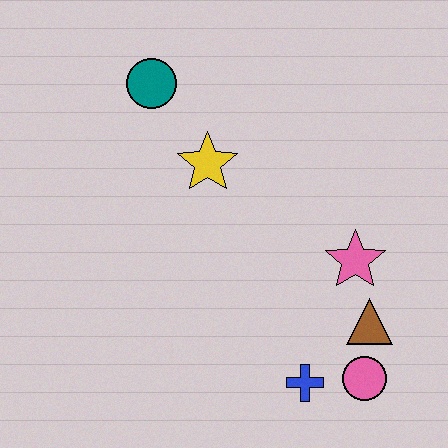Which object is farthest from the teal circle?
The pink circle is farthest from the teal circle.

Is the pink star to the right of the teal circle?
Yes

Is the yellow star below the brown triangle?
No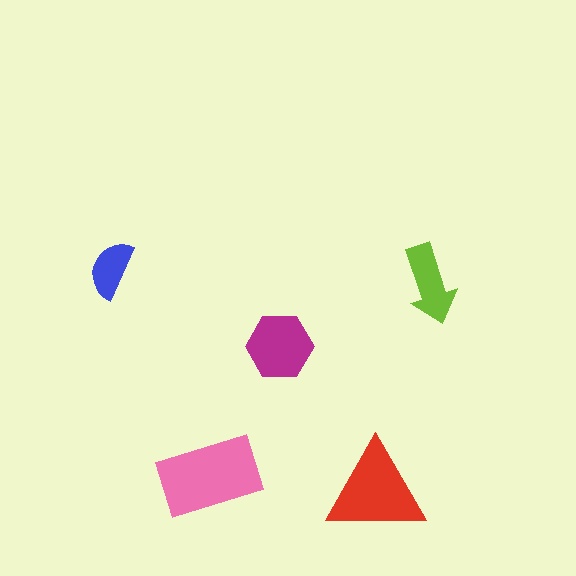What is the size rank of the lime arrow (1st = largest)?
4th.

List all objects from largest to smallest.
The pink rectangle, the red triangle, the magenta hexagon, the lime arrow, the blue semicircle.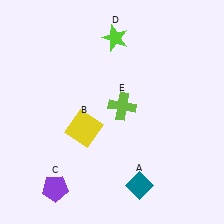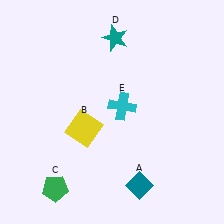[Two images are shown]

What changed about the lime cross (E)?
In Image 1, E is lime. In Image 2, it changed to cyan.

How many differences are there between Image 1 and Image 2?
There are 3 differences between the two images.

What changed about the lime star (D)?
In Image 1, D is lime. In Image 2, it changed to teal.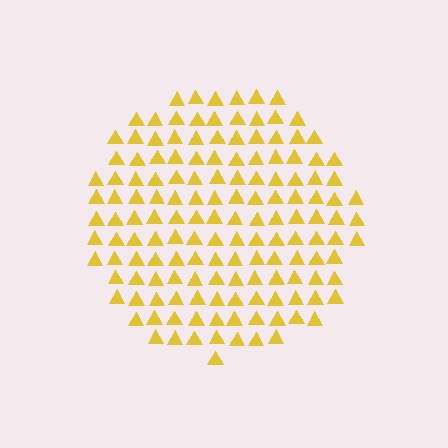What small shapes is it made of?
It is made of small triangles.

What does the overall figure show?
The overall figure shows a circle.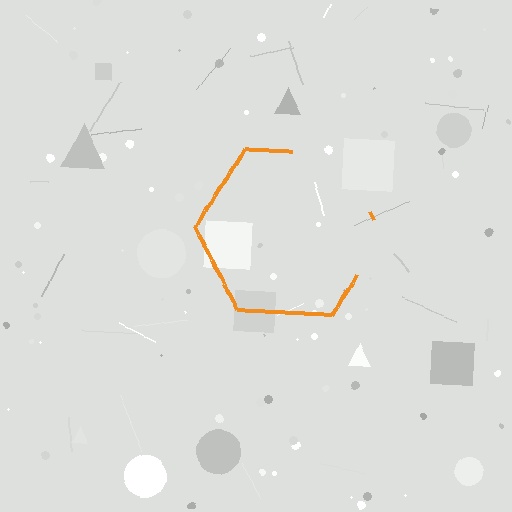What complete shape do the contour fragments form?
The contour fragments form a hexagon.